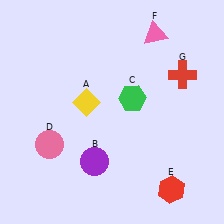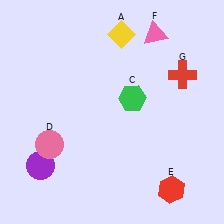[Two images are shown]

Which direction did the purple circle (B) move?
The purple circle (B) moved left.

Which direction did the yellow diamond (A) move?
The yellow diamond (A) moved up.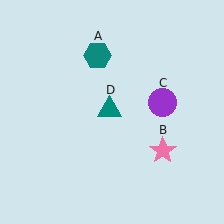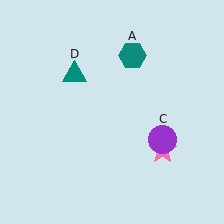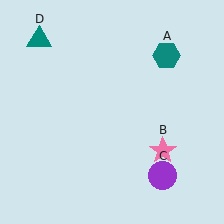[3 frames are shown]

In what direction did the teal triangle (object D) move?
The teal triangle (object D) moved up and to the left.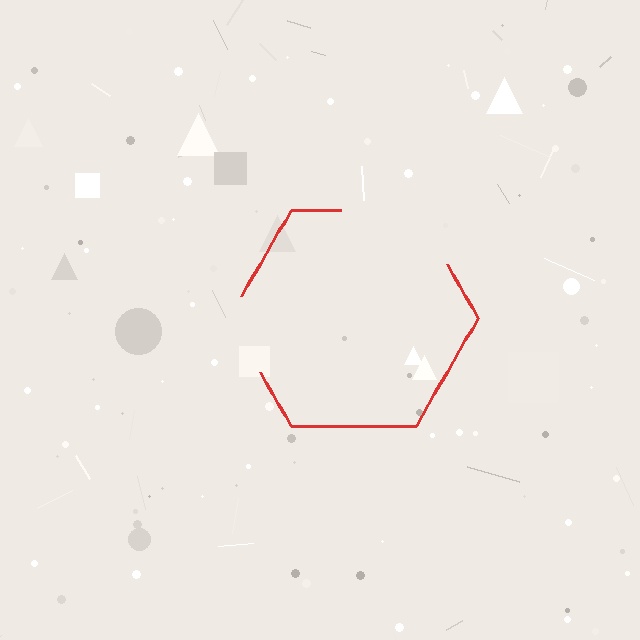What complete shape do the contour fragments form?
The contour fragments form a hexagon.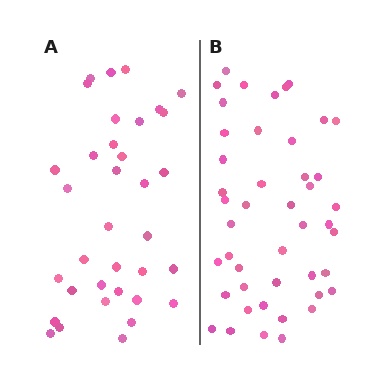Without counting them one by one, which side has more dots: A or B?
Region B (the right region) has more dots.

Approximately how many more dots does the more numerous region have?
Region B has roughly 10 or so more dots than region A.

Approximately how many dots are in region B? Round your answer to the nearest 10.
About 40 dots. (The exact count is 45, which rounds to 40.)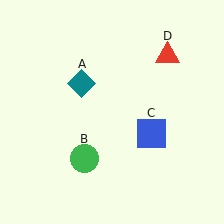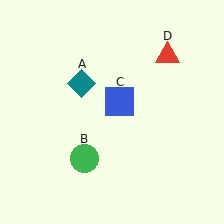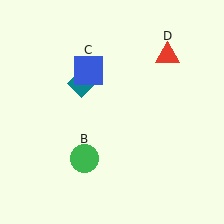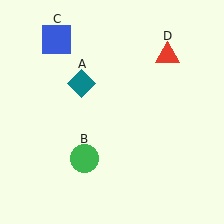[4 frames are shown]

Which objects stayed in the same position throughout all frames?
Teal diamond (object A) and green circle (object B) and red triangle (object D) remained stationary.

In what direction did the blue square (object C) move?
The blue square (object C) moved up and to the left.